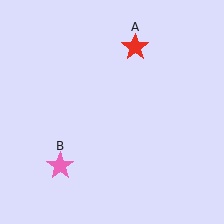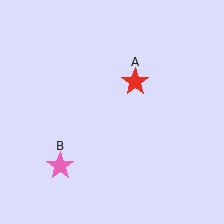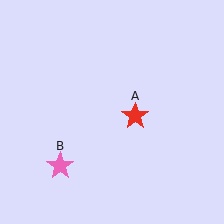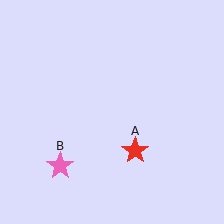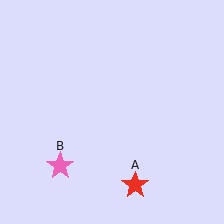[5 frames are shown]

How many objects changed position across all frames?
1 object changed position: red star (object A).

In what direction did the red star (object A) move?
The red star (object A) moved down.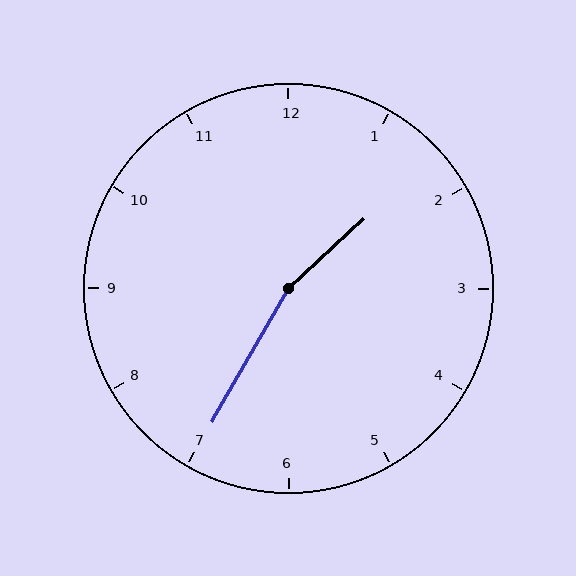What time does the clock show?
1:35.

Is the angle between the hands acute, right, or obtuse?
It is obtuse.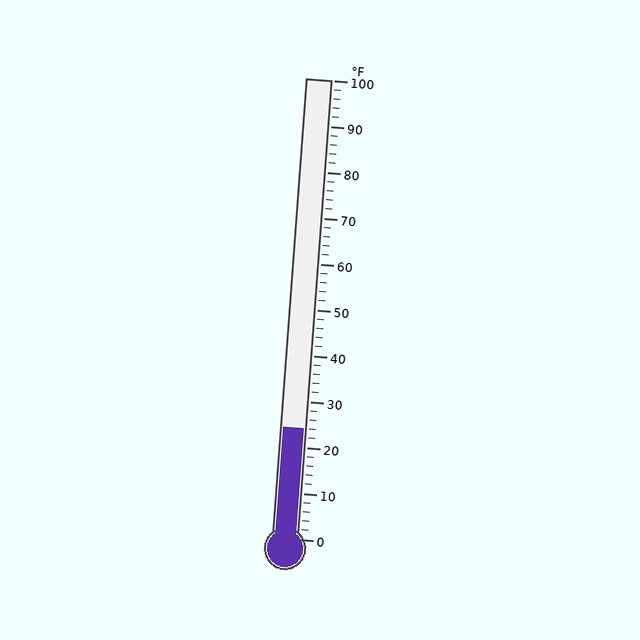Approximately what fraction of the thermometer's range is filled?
The thermometer is filled to approximately 25% of its range.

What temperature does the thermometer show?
The thermometer shows approximately 24°F.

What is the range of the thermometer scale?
The thermometer scale ranges from 0°F to 100°F.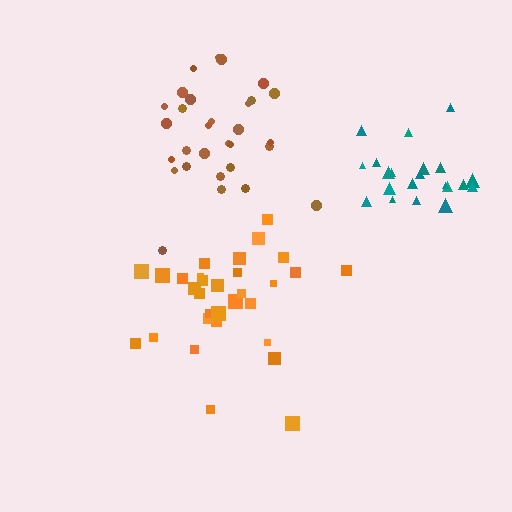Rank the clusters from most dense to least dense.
teal, brown, orange.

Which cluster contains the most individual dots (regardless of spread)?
Orange (32).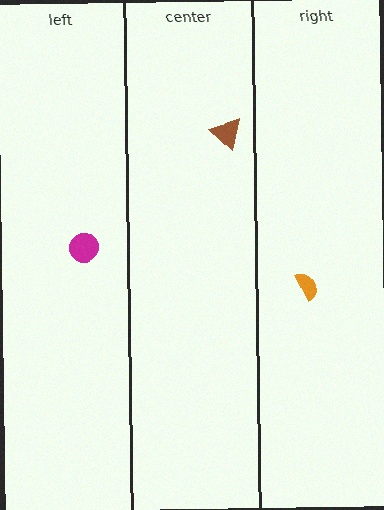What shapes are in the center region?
The brown triangle.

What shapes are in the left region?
The magenta circle.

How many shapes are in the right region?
1.